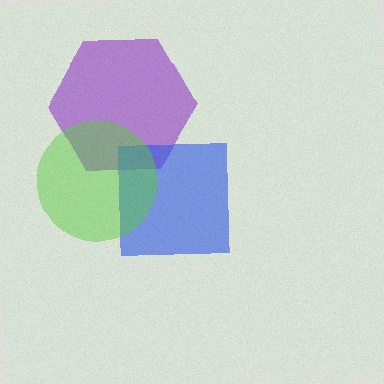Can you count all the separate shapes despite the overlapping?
Yes, there are 3 separate shapes.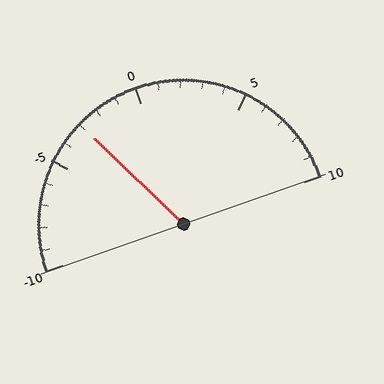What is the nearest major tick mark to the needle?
The nearest major tick mark is -5.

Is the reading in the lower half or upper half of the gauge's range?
The reading is in the lower half of the range (-10 to 10).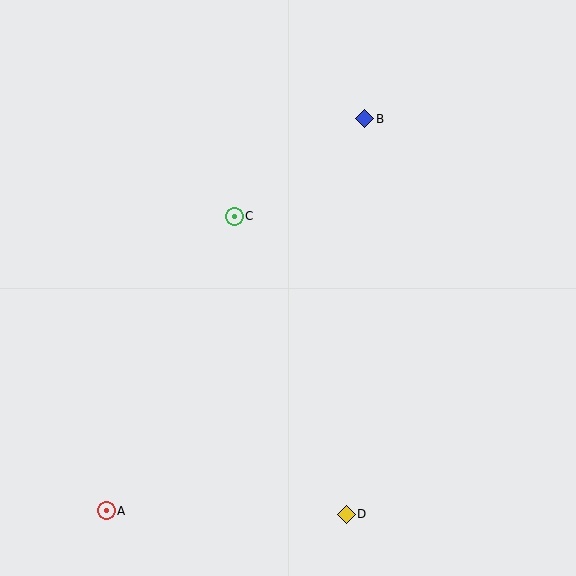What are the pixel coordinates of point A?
Point A is at (106, 511).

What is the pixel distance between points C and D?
The distance between C and D is 318 pixels.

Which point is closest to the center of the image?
Point C at (234, 216) is closest to the center.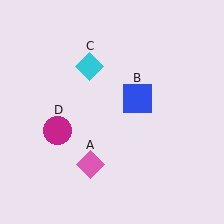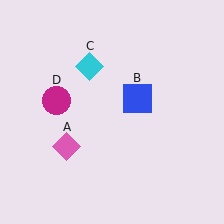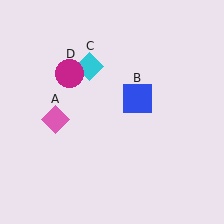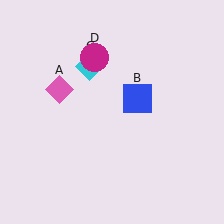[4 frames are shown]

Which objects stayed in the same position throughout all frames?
Blue square (object B) and cyan diamond (object C) remained stationary.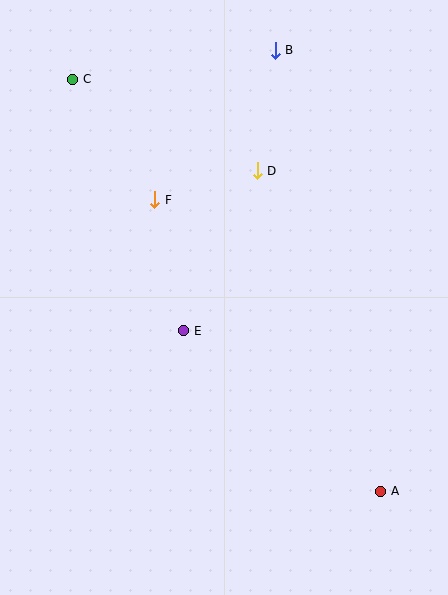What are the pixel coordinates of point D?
Point D is at (257, 171).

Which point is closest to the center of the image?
Point E at (184, 331) is closest to the center.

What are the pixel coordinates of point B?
Point B is at (275, 50).